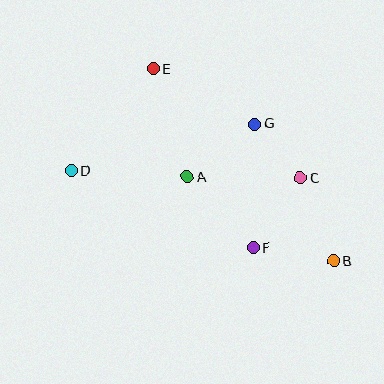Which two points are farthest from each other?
Points B and D are farthest from each other.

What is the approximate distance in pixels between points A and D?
The distance between A and D is approximately 116 pixels.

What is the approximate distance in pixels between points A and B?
The distance between A and B is approximately 169 pixels.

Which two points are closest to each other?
Points C and G are closest to each other.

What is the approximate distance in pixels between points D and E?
The distance between D and E is approximately 131 pixels.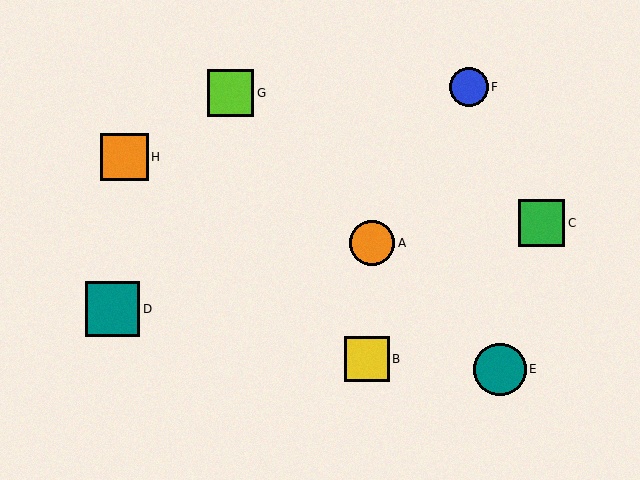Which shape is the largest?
The teal square (labeled D) is the largest.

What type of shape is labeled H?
Shape H is an orange square.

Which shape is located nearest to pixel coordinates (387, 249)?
The orange circle (labeled A) at (372, 243) is nearest to that location.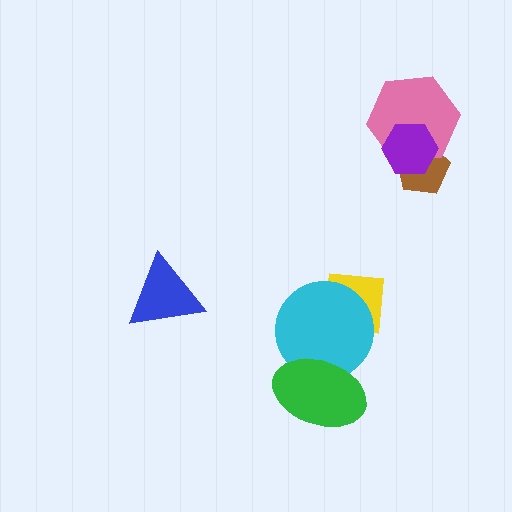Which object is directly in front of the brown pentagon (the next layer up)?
The pink hexagon is directly in front of the brown pentagon.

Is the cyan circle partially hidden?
Yes, it is partially covered by another shape.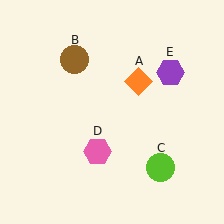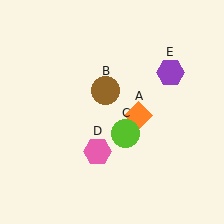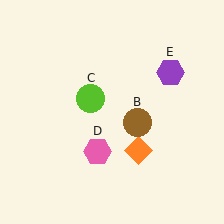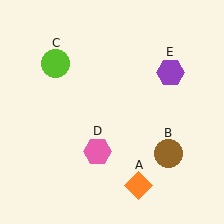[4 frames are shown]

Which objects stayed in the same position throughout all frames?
Pink hexagon (object D) and purple hexagon (object E) remained stationary.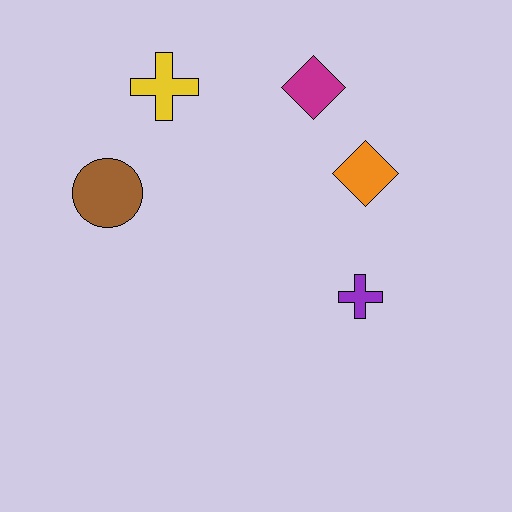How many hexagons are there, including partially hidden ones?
There are no hexagons.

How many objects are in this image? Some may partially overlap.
There are 5 objects.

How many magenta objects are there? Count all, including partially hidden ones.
There is 1 magenta object.